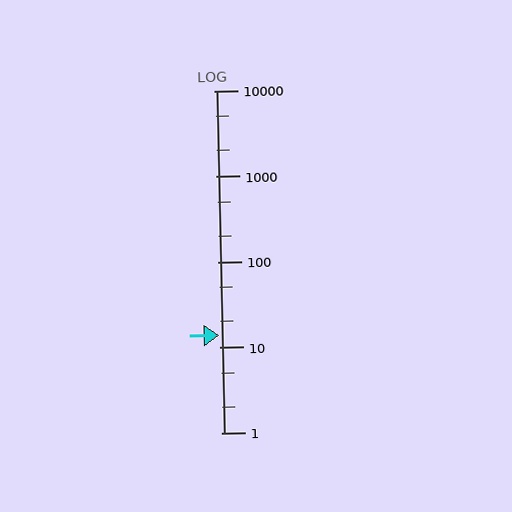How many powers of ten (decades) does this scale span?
The scale spans 4 decades, from 1 to 10000.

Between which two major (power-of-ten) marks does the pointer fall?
The pointer is between 10 and 100.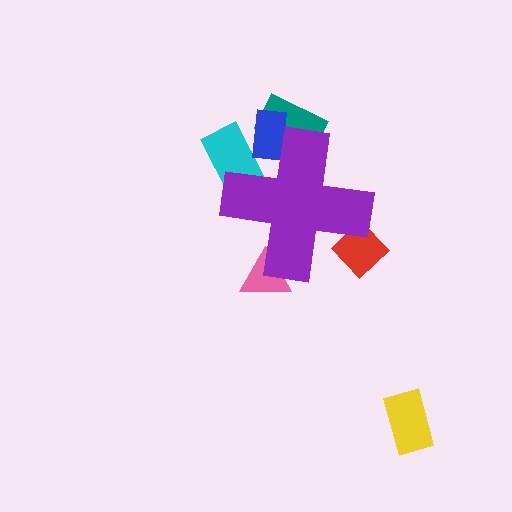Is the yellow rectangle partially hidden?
No, the yellow rectangle is fully visible.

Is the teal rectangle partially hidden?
Yes, the teal rectangle is partially hidden behind the purple cross.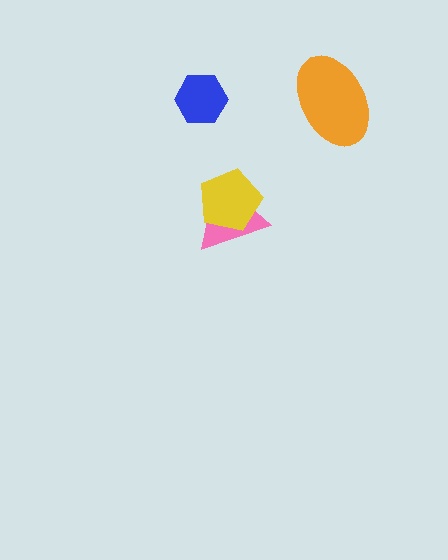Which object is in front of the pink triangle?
The yellow pentagon is in front of the pink triangle.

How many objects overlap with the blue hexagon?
0 objects overlap with the blue hexagon.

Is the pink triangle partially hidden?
Yes, it is partially covered by another shape.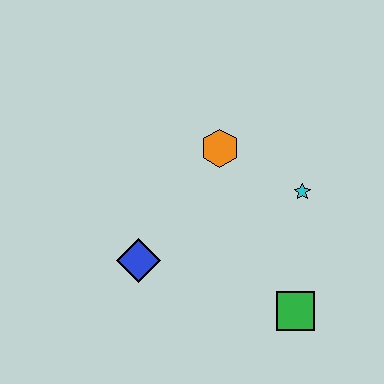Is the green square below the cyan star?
Yes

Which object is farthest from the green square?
The orange hexagon is farthest from the green square.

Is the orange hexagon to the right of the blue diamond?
Yes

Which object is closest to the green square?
The cyan star is closest to the green square.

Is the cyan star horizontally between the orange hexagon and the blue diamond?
No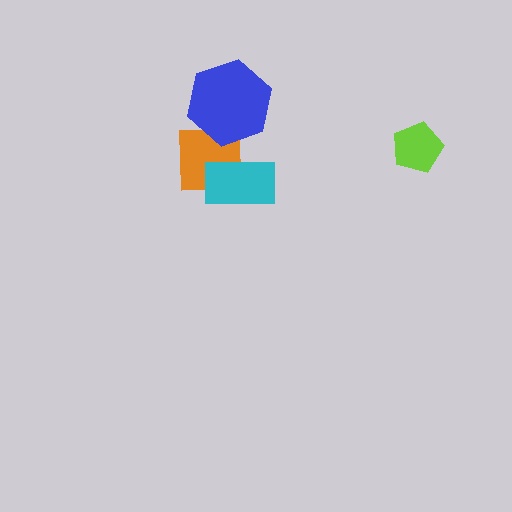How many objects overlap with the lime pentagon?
0 objects overlap with the lime pentagon.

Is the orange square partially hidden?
Yes, it is partially covered by another shape.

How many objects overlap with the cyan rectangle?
1 object overlaps with the cyan rectangle.